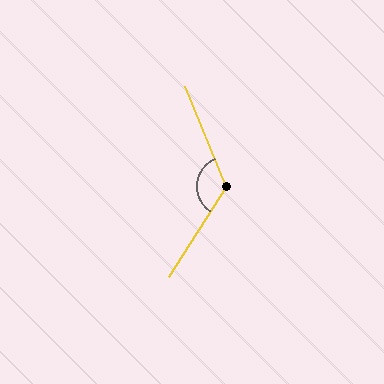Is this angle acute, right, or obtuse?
It is obtuse.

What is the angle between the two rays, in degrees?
Approximately 126 degrees.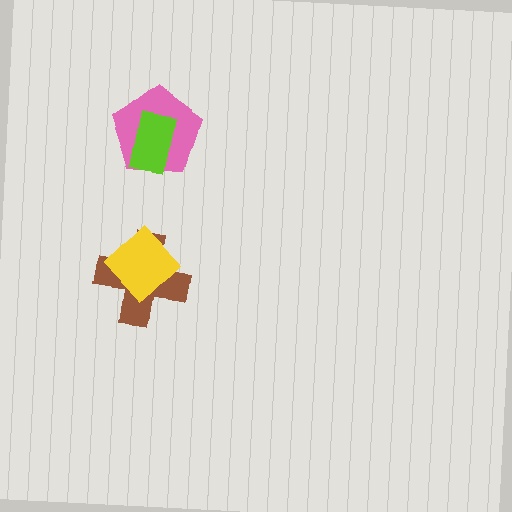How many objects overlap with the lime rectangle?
1 object overlaps with the lime rectangle.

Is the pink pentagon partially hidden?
Yes, it is partially covered by another shape.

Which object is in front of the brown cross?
The yellow diamond is in front of the brown cross.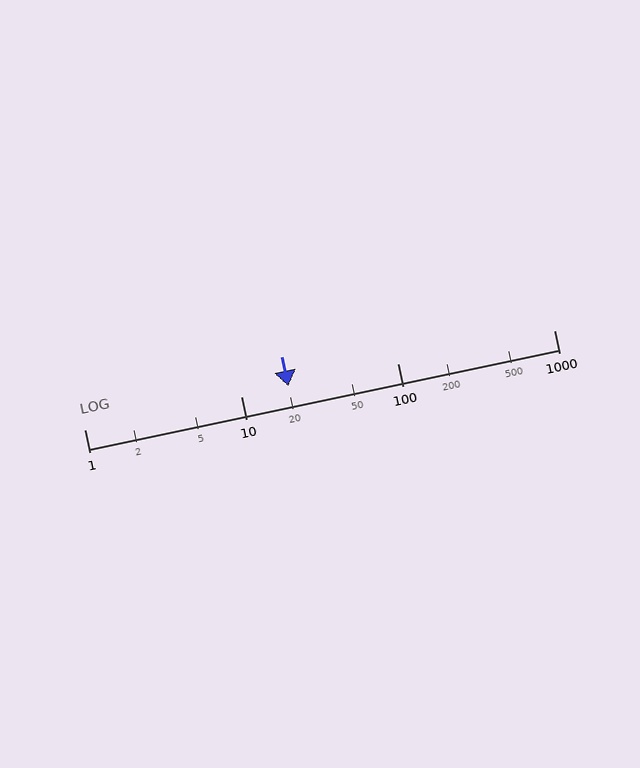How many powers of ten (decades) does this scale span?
The scale spans 3 decades, from 1 to 1000.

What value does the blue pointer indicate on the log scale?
The pointer indicates approximately 20.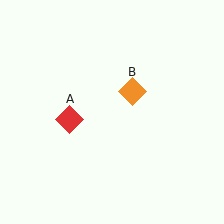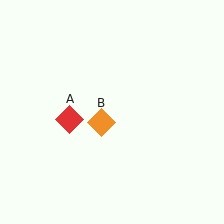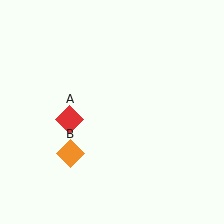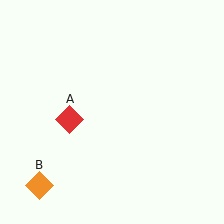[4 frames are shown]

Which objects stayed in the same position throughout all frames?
Red diamond (object A) remained stationary.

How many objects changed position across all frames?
1 object changed position: orange diamond (object B).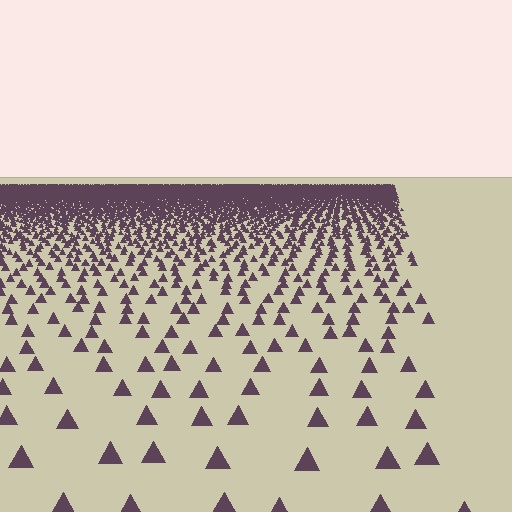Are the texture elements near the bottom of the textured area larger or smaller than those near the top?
Larger. Near the bottom, elements are closer to the viewer and appear at a bigger on-screen size.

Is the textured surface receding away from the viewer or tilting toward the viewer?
The surface is receding away from the viewer. Texture elements get smaller and denser toward the top.